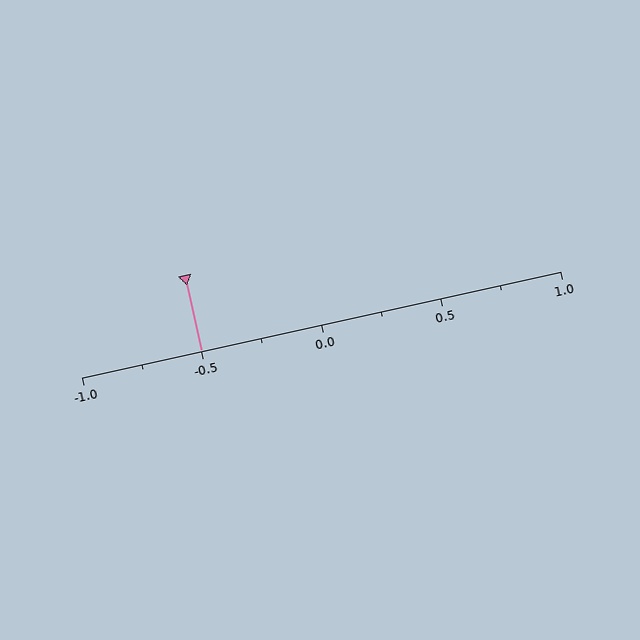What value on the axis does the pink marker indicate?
The marker indicates approximately -0.5.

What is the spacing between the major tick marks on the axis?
The major ticks are spaced 0.5 apart.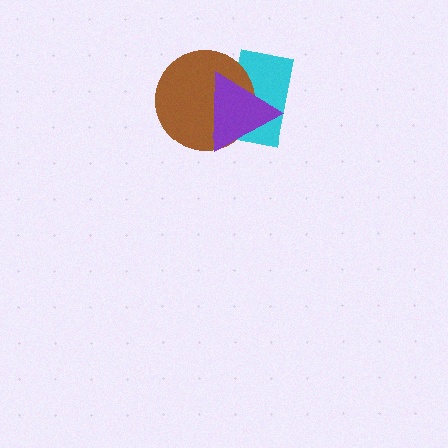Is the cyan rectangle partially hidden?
Yes, it is partially covered by another shape.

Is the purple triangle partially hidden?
No, no other shape covers it.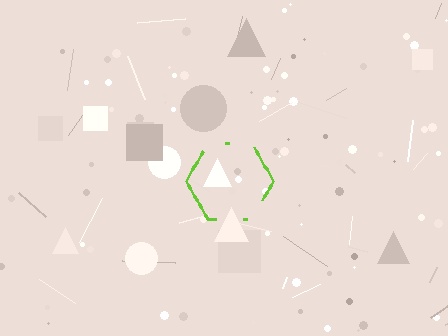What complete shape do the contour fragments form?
The contour fragments form a hexagon.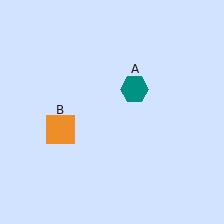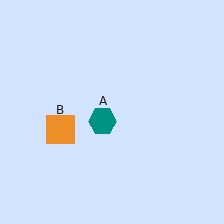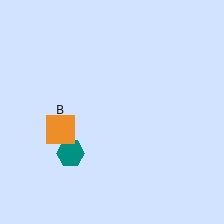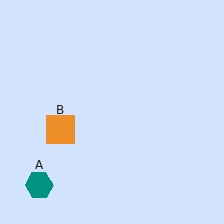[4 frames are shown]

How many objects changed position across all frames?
1 object changed position: teal hexagon (object A).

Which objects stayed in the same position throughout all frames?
Orange square (object B) remained stationary.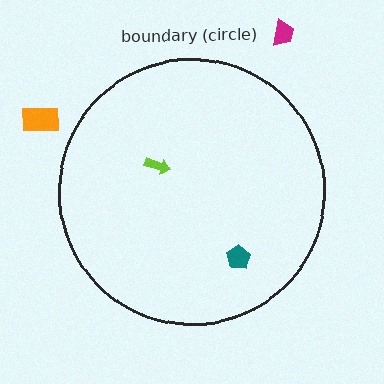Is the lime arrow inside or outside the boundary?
Inside.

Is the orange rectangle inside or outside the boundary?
Outside.